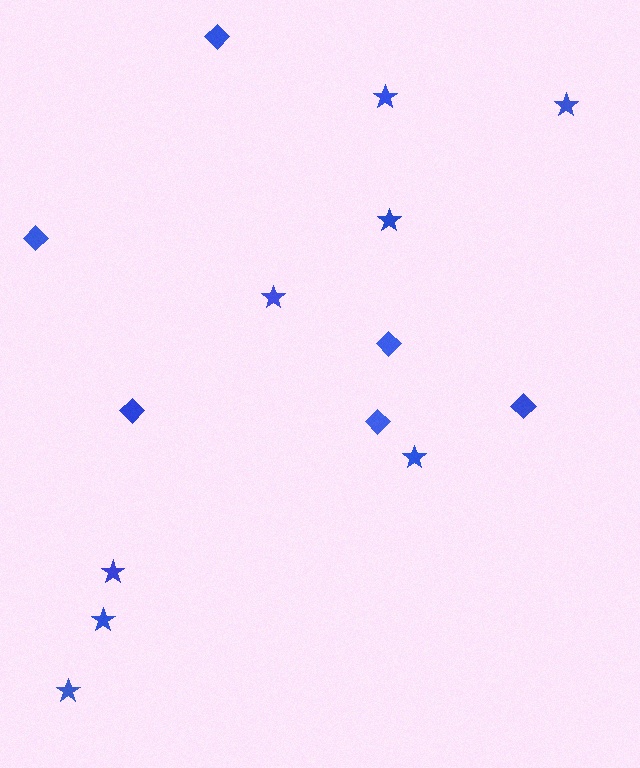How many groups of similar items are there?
There are 2 groups: one group of stars (8) and one group of diamonds (6).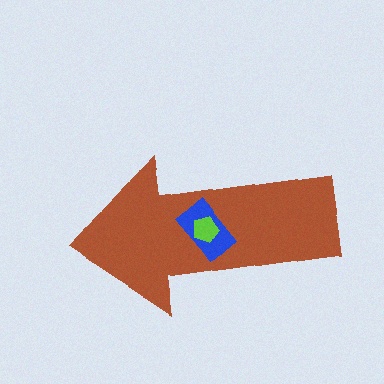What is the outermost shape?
The brown arrow.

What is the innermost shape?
The lime pentagon.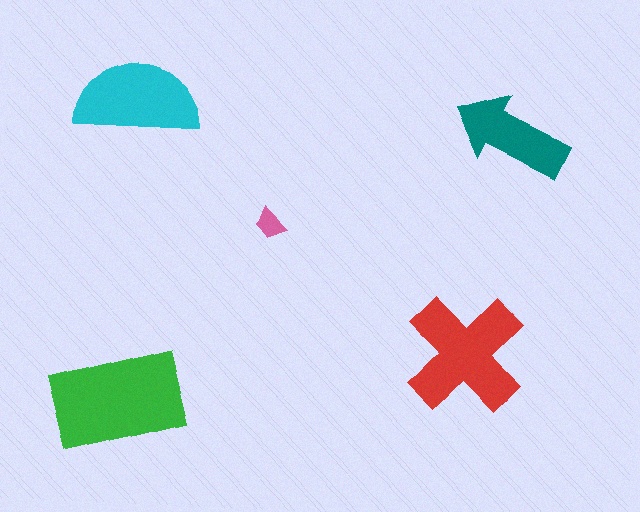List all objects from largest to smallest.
The green rectangle, the red cross, the cyan semicircle, the teal arrow, the pink trapezoid.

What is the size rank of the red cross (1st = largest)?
2nd.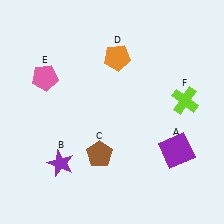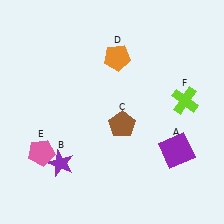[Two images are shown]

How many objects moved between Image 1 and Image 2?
2 objects moved between the two images.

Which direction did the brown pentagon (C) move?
The brown pentagon (C) moved up.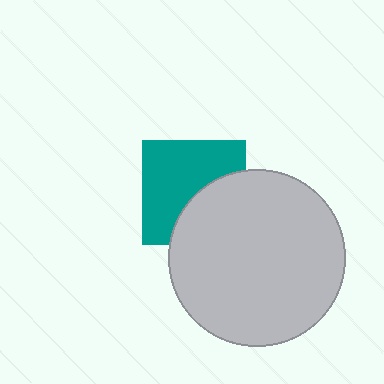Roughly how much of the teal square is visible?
About half of it is visible (roughly 62%).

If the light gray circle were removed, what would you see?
You would see the complete teal square.